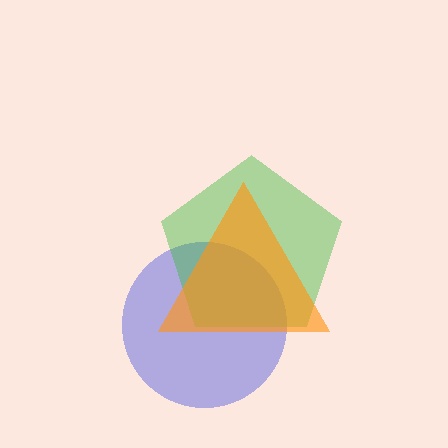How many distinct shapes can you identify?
There are 3 distinct shapes: a blue circle, a green pentagon, an orange triangle.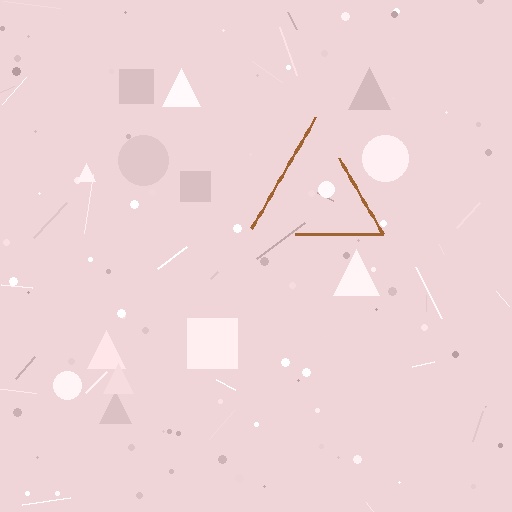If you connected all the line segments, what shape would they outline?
They would outline a triangle.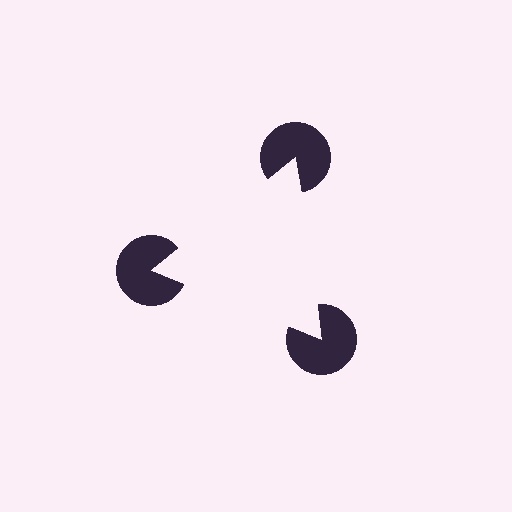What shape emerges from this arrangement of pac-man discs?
An illusory triangle — its edges are inferred from the aligned wedge cuts in the pac-man discs, not physically drawn.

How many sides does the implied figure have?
3 sides.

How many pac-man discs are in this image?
There are 3 — one at each vertex of the illusory triangle.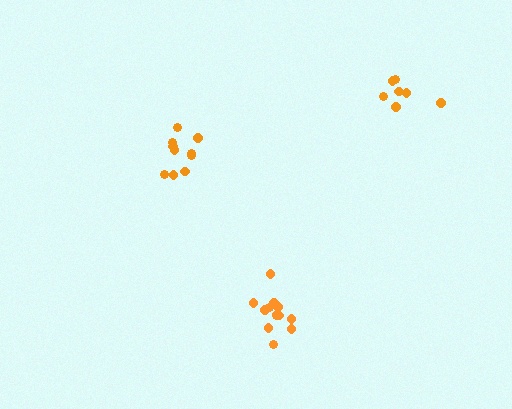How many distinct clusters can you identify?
There are 3 distinct clusters.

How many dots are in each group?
Group 1: 13 dots, Group 2: 10 dots, Group 3: 7 dots (30 total).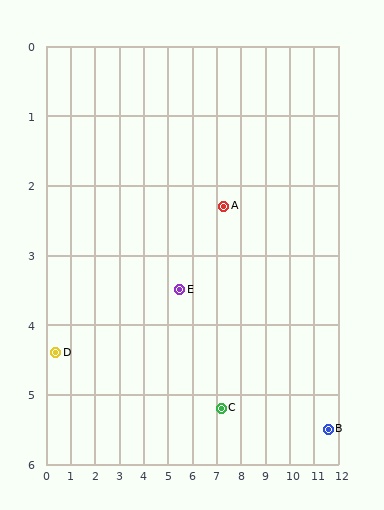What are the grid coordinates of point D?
Point D is at approximately (0.4, 4.4).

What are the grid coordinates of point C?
Point C is at approximately (7.2, 5.2).